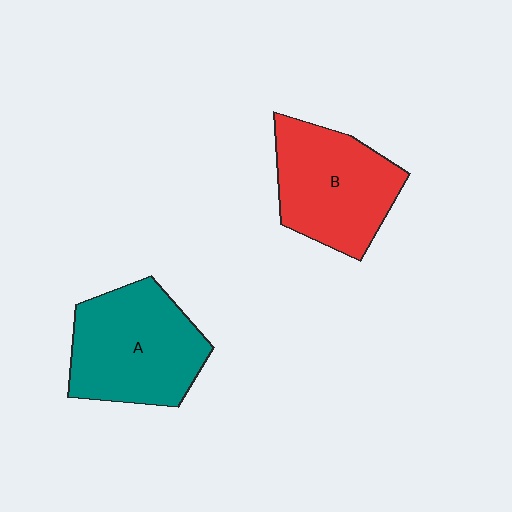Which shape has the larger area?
Shape A (teal).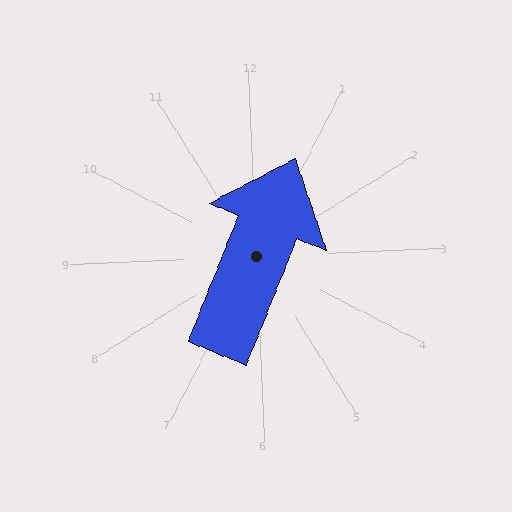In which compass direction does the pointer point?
Northeast.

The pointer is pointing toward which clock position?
Roughly 1 o'clock.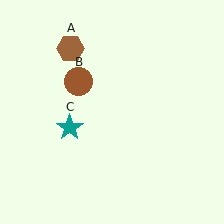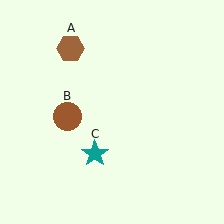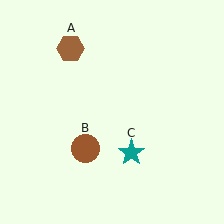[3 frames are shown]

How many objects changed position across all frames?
2 objects changed position: brown circle (object B), teal star (object C).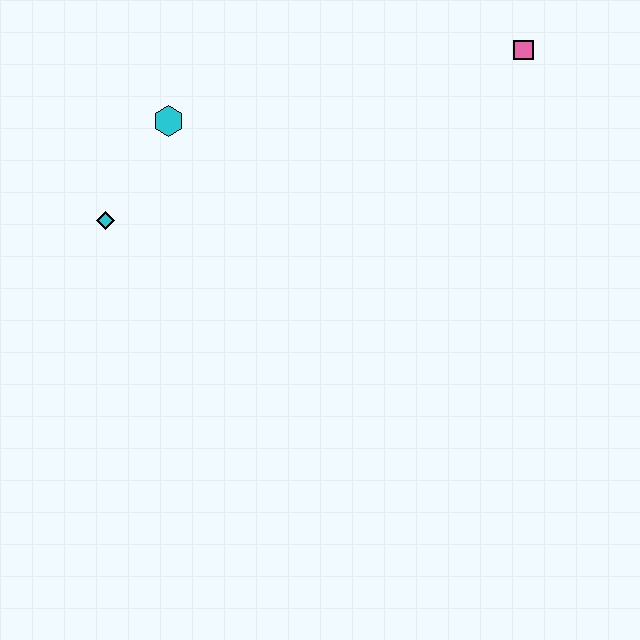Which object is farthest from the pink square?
The cyan diamond is farthest from the pink square.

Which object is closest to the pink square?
The cyan hexagon is closest to the pink square.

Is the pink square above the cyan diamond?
Yes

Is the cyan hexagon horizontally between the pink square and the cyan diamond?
Yes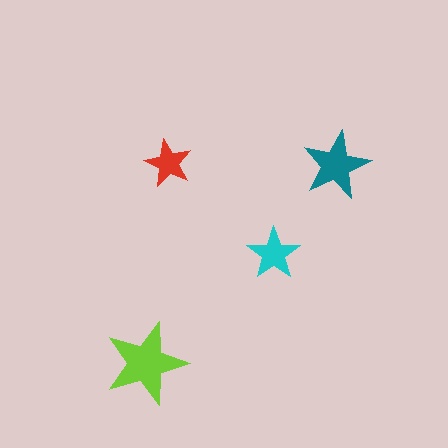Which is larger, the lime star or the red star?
The lime one.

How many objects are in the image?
There are 4 objects in the image.